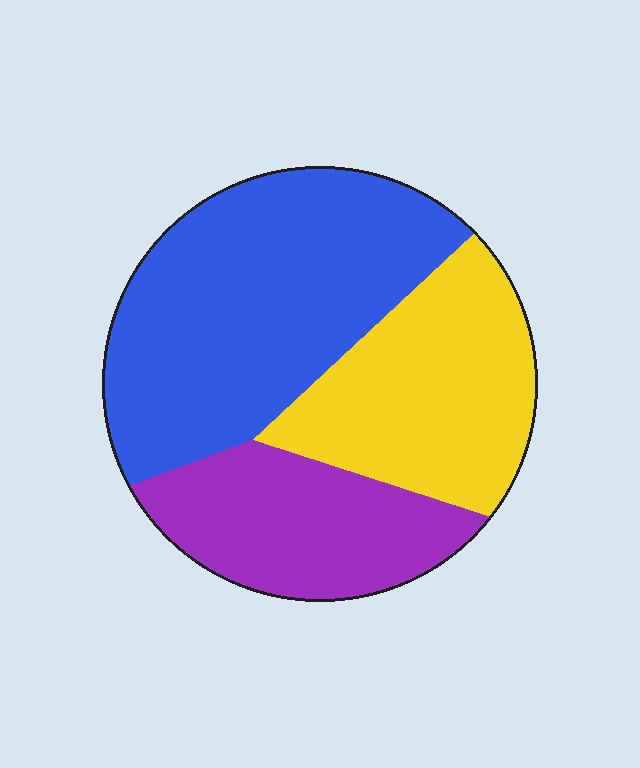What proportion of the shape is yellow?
Yellow takes up about one third (1/3) of the shape.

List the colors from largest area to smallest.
From largest to smallest: blue, yellow, purple.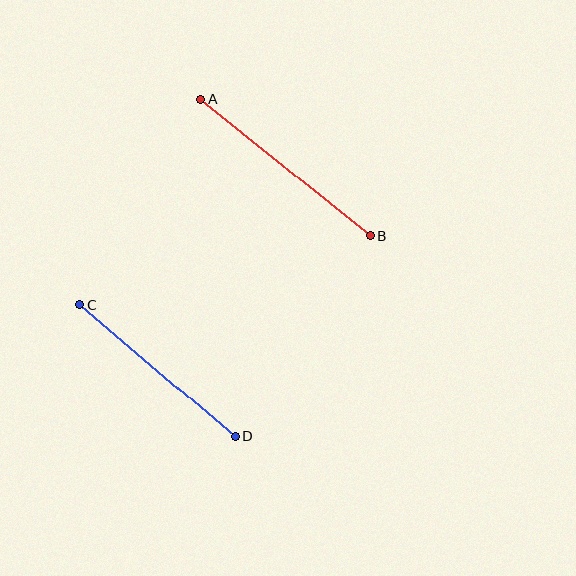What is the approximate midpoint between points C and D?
The midpoint is at approximately (157, 371) pixels.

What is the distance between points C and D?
The distance is approximately 204 pixels.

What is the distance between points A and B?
The distance is approximately 217 pixels.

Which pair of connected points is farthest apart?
Points A and B are farthest apart.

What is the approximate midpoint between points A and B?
The midpoint is at approximately (285, 168) pixels.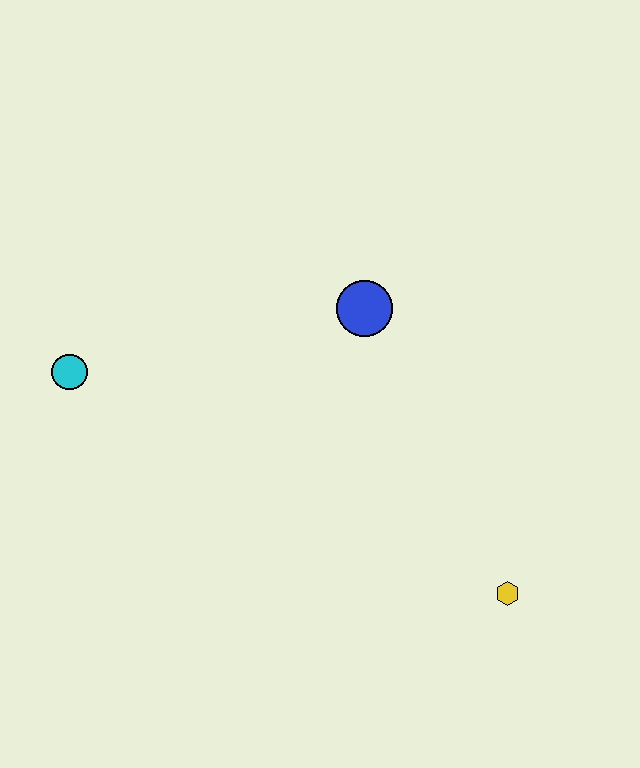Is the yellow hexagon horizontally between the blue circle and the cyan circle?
No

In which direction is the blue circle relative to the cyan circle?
The blue circle is to the right of the cyan circle.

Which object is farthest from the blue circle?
The yellow hexagon is farthest from the blue circle.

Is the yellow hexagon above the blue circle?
No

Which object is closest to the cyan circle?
The blue circle is closest to the cyan circle.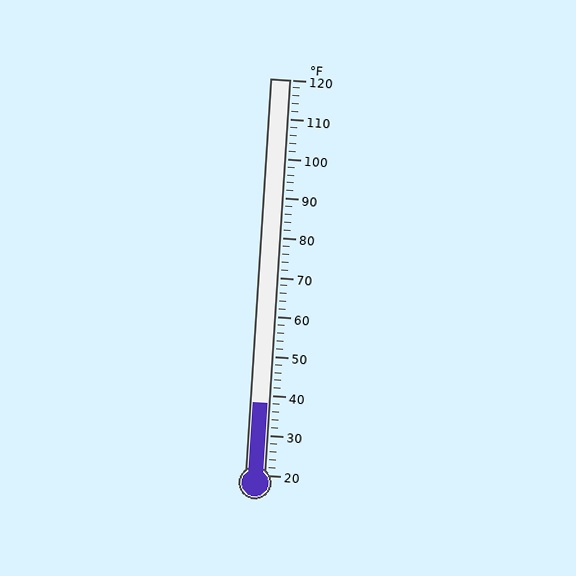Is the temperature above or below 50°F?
The temperature is below 50°F.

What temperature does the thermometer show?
The thermometer shows approximately 38°F.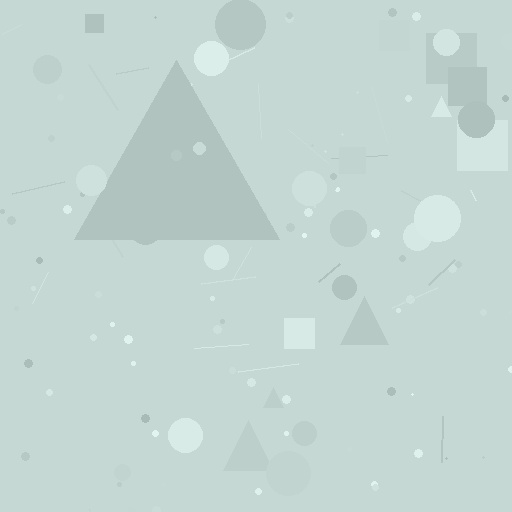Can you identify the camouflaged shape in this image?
The camouflaged shape is a triangle.